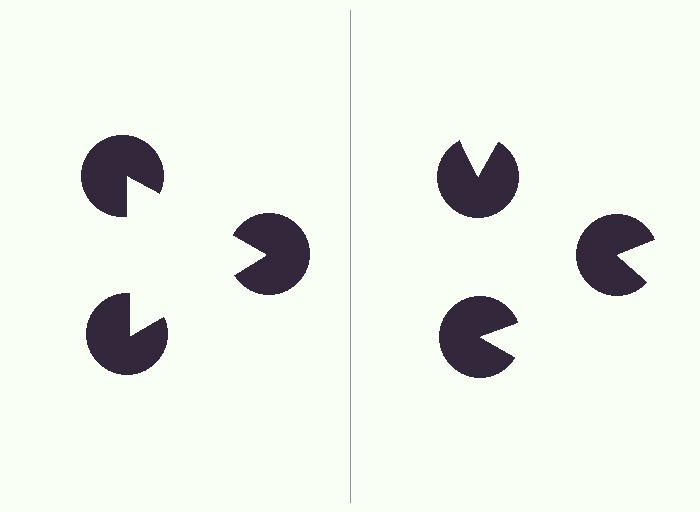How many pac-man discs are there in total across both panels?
6 — 3 on each side.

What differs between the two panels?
The pac-man discs are positioned identically on both sides; only the wedge orientations differ. On the left they align to a triangle; on the right they are misaligned.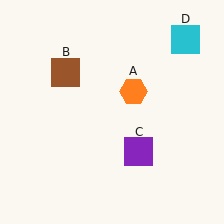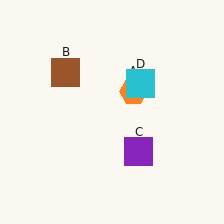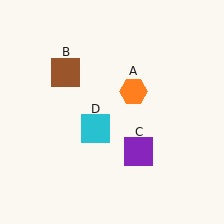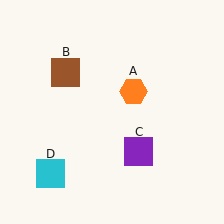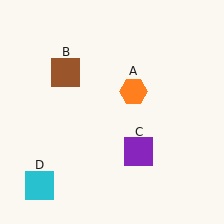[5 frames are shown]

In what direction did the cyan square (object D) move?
The cyan square (object D) moved down and to the left.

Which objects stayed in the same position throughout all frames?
Orange hexagon (object A) and brown square (object B) and purple square (object C) remained stationary.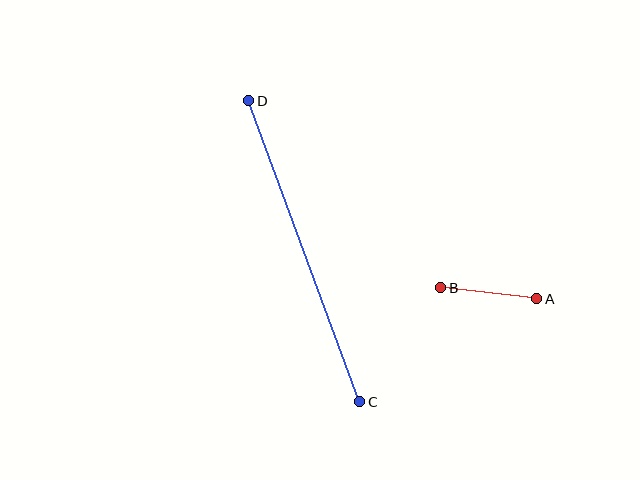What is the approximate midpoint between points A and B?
The midpoint is at approximately (489, 293) pixels.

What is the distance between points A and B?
The distance is approximately 97 pixels.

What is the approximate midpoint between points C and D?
The midpoint is at approximately (304, 251) pixels.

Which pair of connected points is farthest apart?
Points C and D are farthest apart.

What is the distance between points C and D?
The distance is approximately 321 pixels.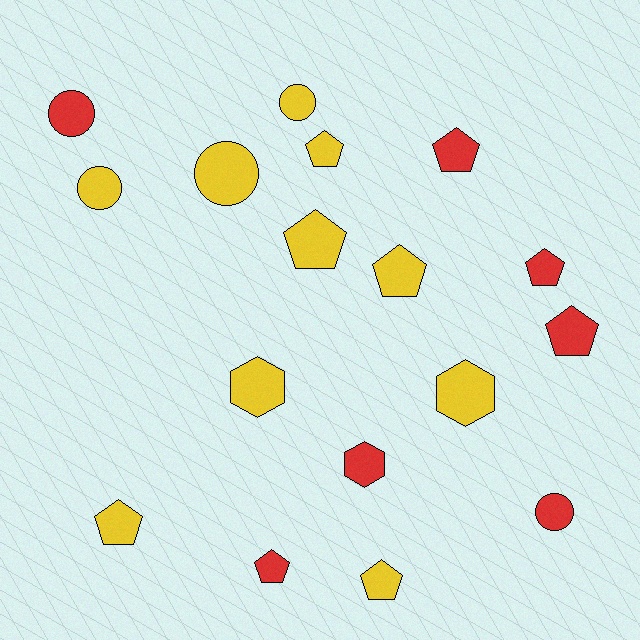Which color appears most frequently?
Yellow, with 10 objects.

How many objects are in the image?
There are 17 objects.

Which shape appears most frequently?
Pentagon, with 9 objects.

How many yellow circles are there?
There are 3 yellow circles.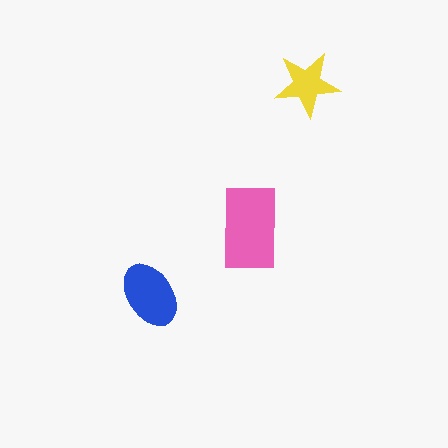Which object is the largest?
The pink rectangle.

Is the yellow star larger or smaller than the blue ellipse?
Smaller.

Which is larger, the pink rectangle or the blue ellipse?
The pink rectangle.